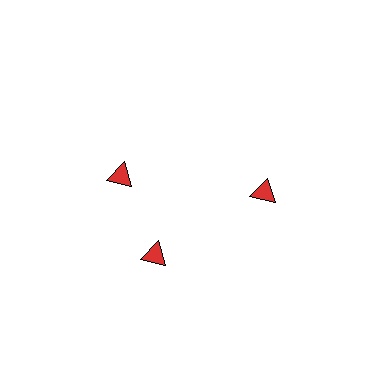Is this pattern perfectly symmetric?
No. The 3 red triangles are arranged in a ring, but one element near the 11 o'clock position is rotated out of alignment along the ring, breaking the 3-fold rotational symmetry.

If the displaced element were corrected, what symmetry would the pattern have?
It would have 3-fold rotational symmetry — the pattern would map onto itself every 120 degrees.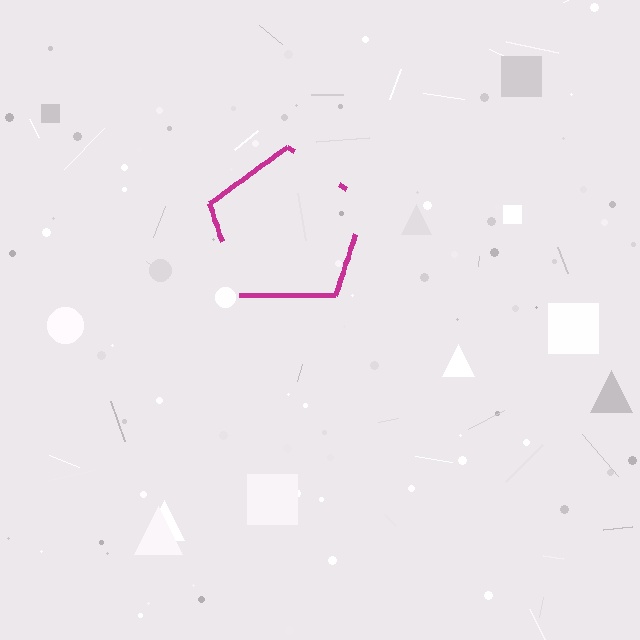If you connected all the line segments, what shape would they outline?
They would outline a pentagon.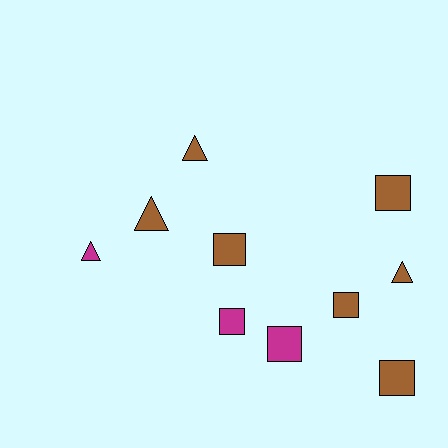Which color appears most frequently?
Brown, with 7 objects.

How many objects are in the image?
There are 10 objects.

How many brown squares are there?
There are 4 brown squares.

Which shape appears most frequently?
Square, with 6 objects.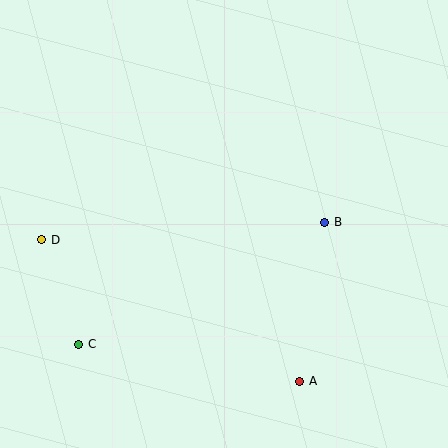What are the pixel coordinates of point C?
Point C is at (79, 344).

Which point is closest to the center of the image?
Point B at (325, 222) is closest to the center.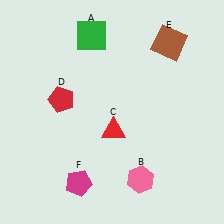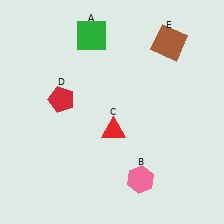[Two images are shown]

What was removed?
The magenta pentagon (F) was removed in Image 2.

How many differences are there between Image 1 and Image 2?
There is 1 difference between the two images.